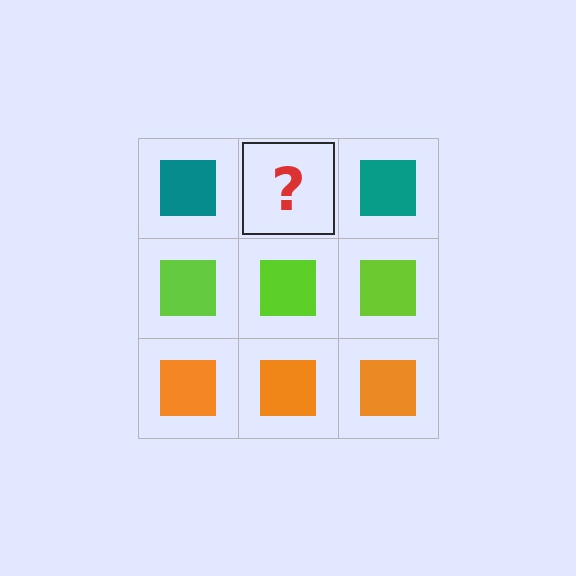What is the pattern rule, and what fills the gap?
The rule is that each row has a consistent color. The gap should be filled with a teal square.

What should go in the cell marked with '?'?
The missing cell should contain a teal square.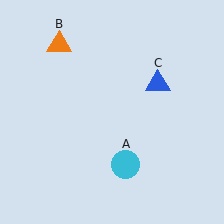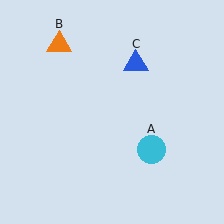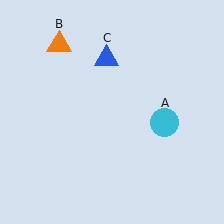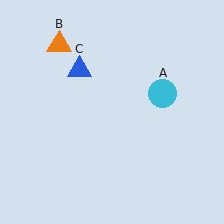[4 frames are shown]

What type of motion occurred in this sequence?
The cyan circle (object A), blue triangle (object C) rotated counterclockwise around the center of the scene.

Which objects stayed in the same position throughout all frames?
Orange triangle (object B) remained stationary.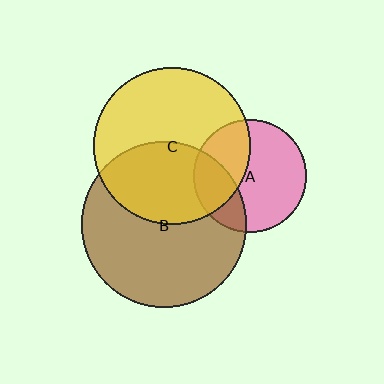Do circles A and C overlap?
Yes.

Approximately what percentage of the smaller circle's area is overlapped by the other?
Approximately 35%.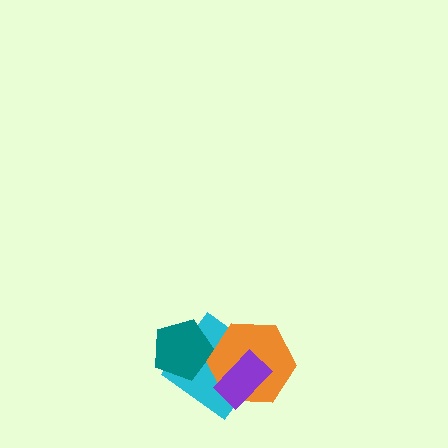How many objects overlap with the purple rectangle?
2 objects overlap with the purple rectangle.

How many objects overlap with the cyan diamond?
3 objects overlap with the cyan diamond.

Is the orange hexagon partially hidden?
Yes, it is partially covered by another shape.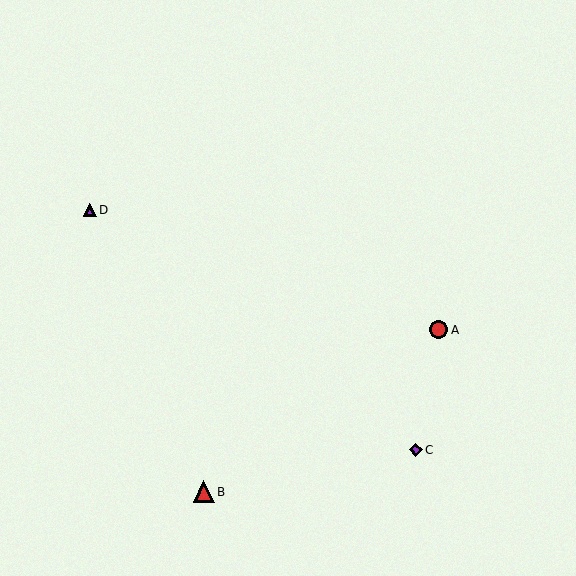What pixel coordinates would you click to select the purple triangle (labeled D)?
Click at (90, 210) to select the purple triangle D.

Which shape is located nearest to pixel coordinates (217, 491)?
The red triangle (labeled B) at (204, 492) is nearest to that location.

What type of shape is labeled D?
Shape D is a purple triangle.